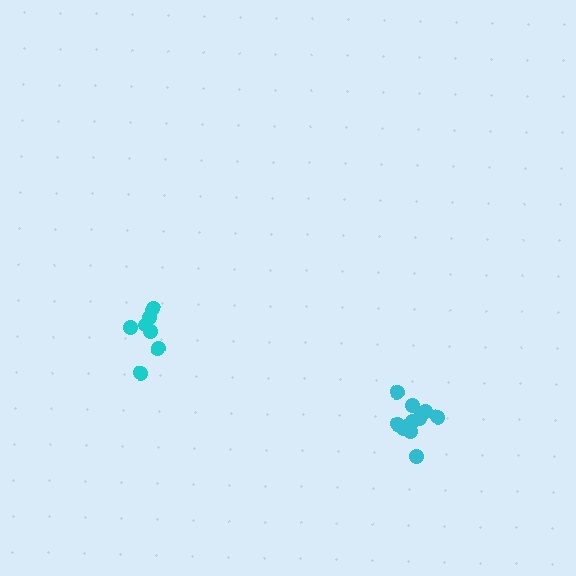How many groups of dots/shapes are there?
There are 2 groups.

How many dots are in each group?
Group 1: 7 dots, Group 2: 11 dots (18 total).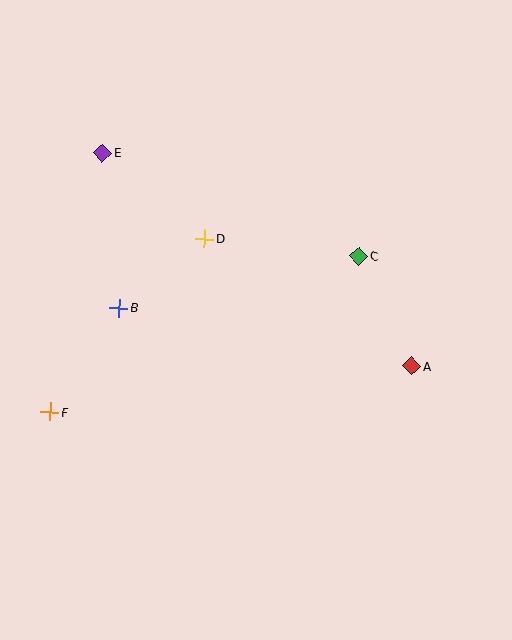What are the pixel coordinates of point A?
Point A is at (412, 366).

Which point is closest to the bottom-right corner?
Point A is closest to the bottom-right corner.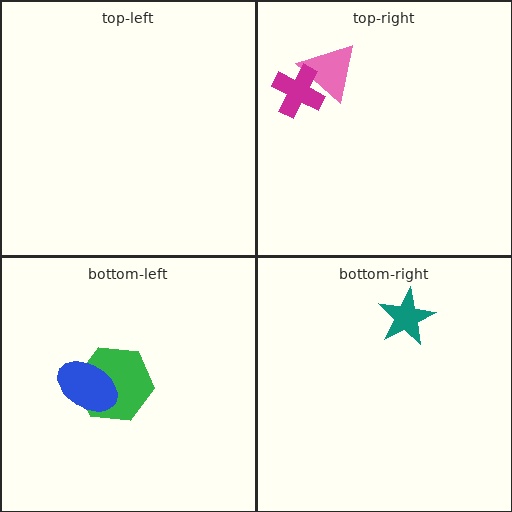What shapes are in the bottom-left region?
The green hexagon, the blue ellipse.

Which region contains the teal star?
The bottom-right region.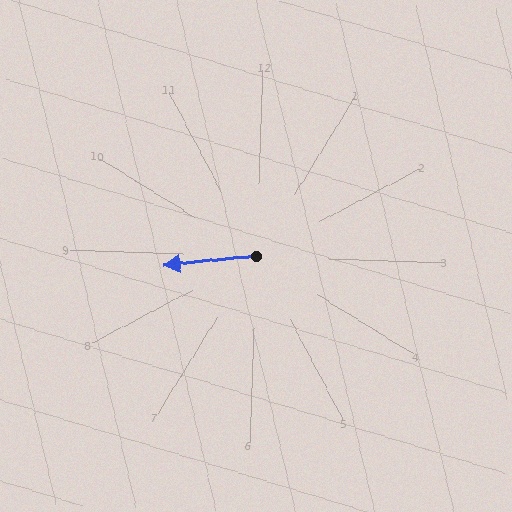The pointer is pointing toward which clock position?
Roughly 9 o'clock.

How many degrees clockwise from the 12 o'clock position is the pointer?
Approximately 262 degrees.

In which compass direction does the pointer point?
West.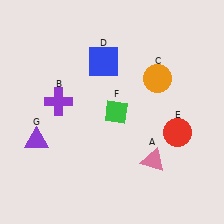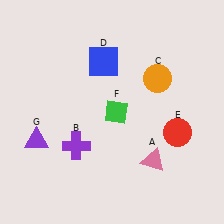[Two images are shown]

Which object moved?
The purple cross (B) moved down.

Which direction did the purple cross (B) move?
The purple cross (B) moved down.